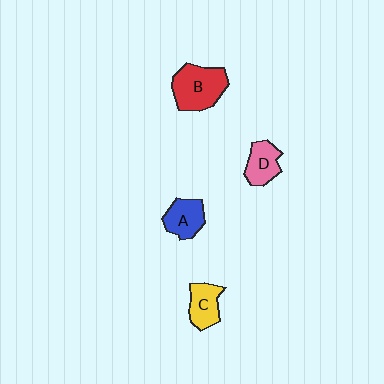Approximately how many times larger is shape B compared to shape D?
Approximately 1.7 times.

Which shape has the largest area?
Shape B (red).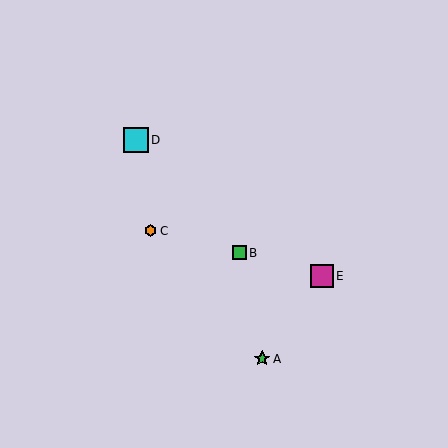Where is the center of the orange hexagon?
The center of the orange hexagon is at (150, 231).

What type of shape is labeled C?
Shape C is an orange hexagon.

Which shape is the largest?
The cyan square (labeled D) is the largest.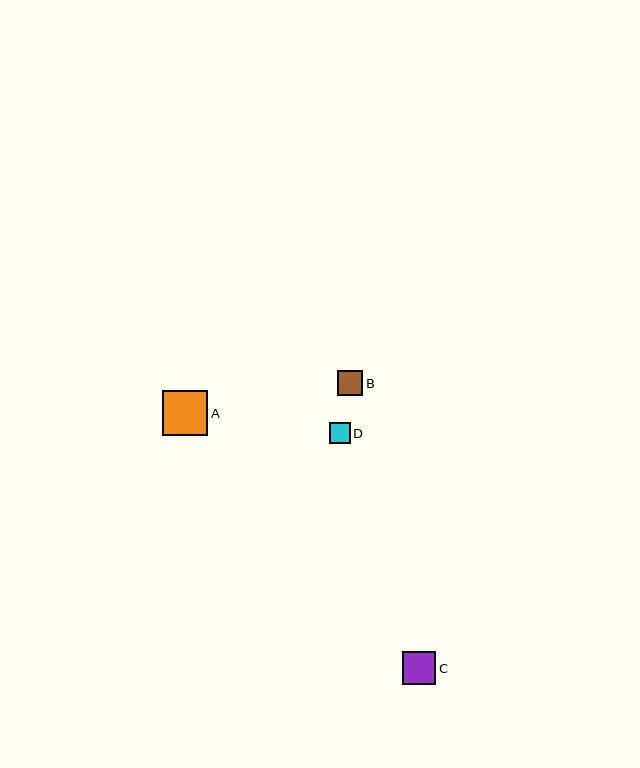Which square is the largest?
Square A is the largest with a size of approximately 46 pixels.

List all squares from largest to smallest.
From largest to smallest: A, C, B, D.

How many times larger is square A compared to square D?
Square A is approximately 2.2 times the size of square D.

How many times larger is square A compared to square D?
Square A is approximately 2.2 times the size of square D.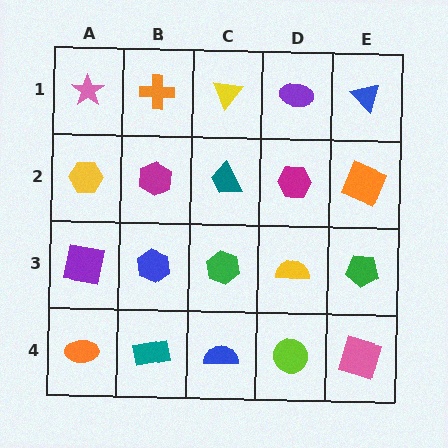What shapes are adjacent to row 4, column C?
A green hexagon (row 3, column C), a teal rectangle (row 4, column B), a lime circle (row 4, column D).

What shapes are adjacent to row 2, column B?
An orange cross (row 1, column B), a blue hexagon (row 3, column B), a yellow hexagon (row 2, column A), a teal trapezoid (row 2, column C).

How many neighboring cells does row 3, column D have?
4.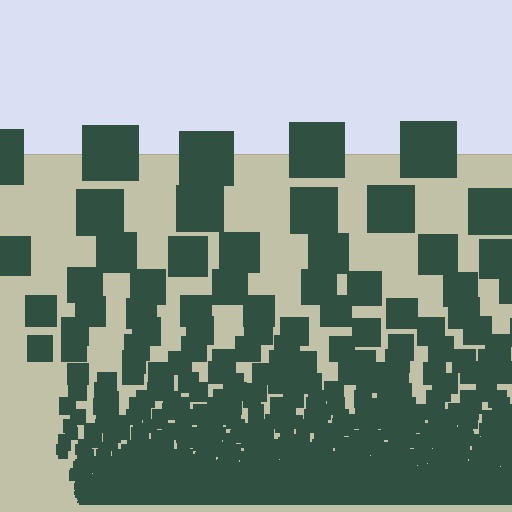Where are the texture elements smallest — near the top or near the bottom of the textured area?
Near the bottom.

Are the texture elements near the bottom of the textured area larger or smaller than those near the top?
Smaller. The gradient is inverted — elements near the bottom are smaller and denser.